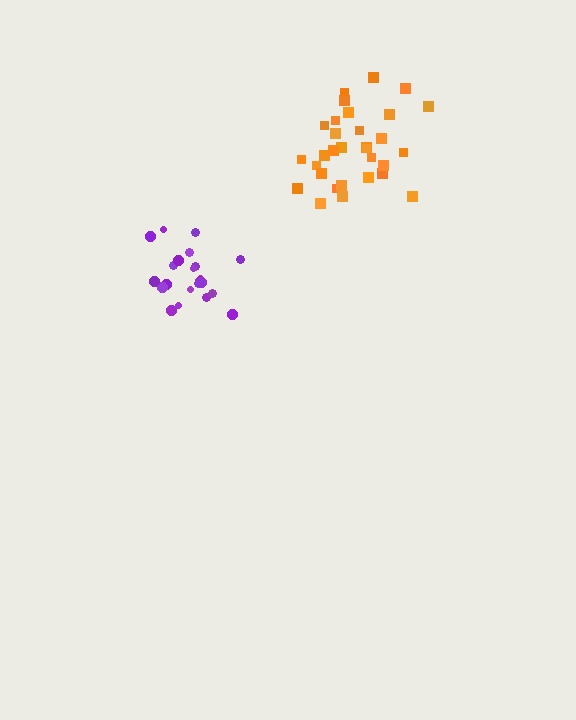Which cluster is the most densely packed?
Purple.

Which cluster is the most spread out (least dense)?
Orange.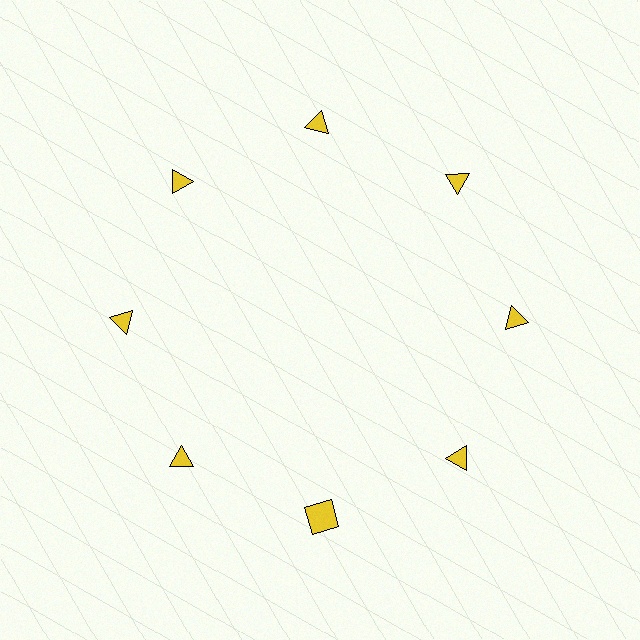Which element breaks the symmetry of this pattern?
The yellow square at roughly the 6 o'clock position breaks the symmetry. All other shapes are yellow triangles.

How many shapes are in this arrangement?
There are 8 shapes arranged in a ring pattern.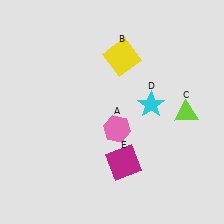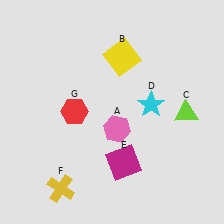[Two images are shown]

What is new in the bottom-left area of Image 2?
A yellow cross (F) was added in the bottom-left area of Image 2.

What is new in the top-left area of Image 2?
A red hexagon (G) was added in the top-left area of Image 2.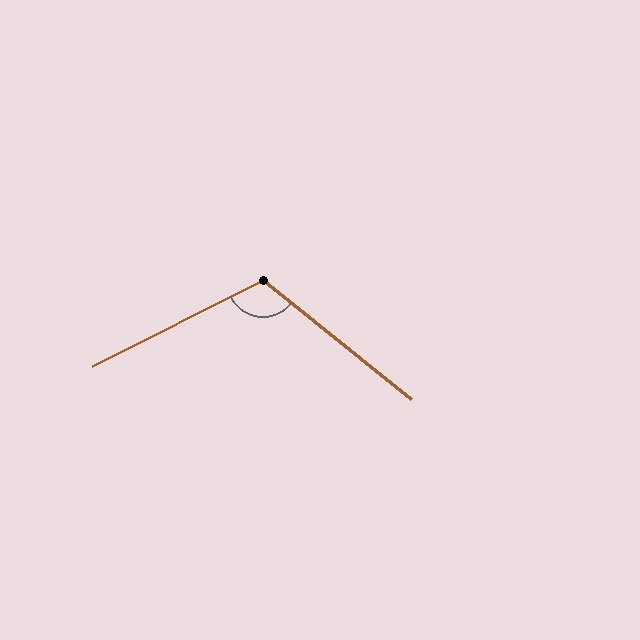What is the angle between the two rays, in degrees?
Approximately 115 degrees.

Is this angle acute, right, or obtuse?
It is obtuse.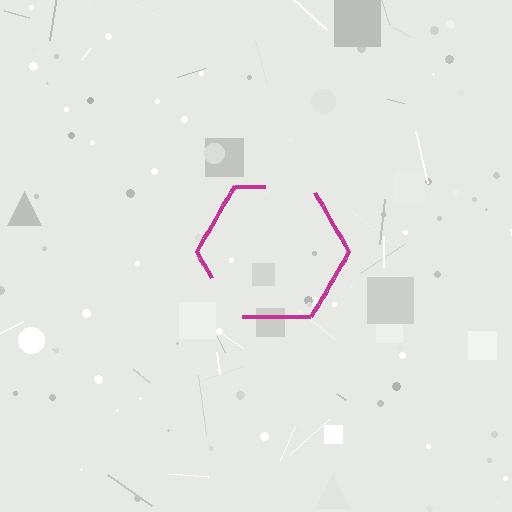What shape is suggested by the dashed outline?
The dashed outline suggests a hexagon.